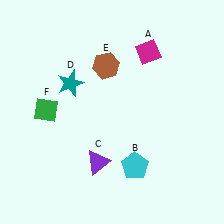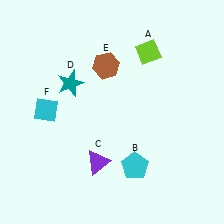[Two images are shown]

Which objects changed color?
A changed from magenta to lime. F changed from green to cyan.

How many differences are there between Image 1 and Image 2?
There are 2 differences between the two images.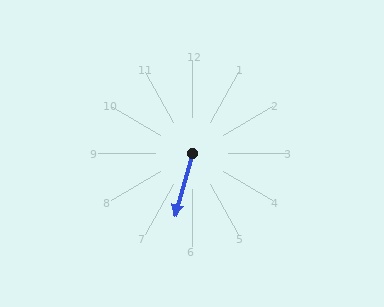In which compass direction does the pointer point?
South.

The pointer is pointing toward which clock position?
Roughly 7 o'clock.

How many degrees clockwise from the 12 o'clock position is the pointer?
Approximately 196 degrees.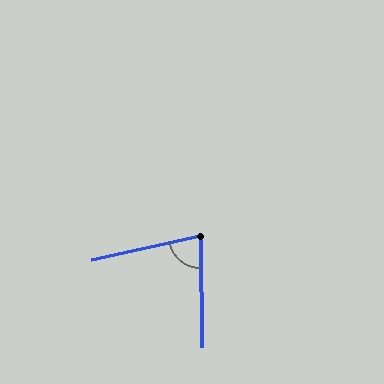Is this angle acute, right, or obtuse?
It is acute.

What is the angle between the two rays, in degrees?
Approximately 78 degrees.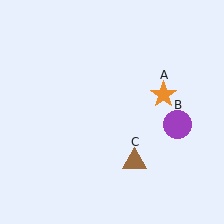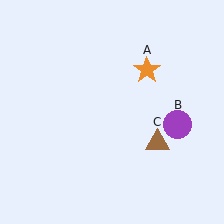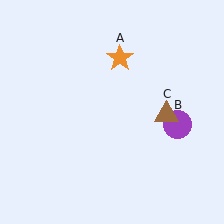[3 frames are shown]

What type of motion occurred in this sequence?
The orange star (object A), brown triangle (object C) rotated counterclockwise around the center of the scene.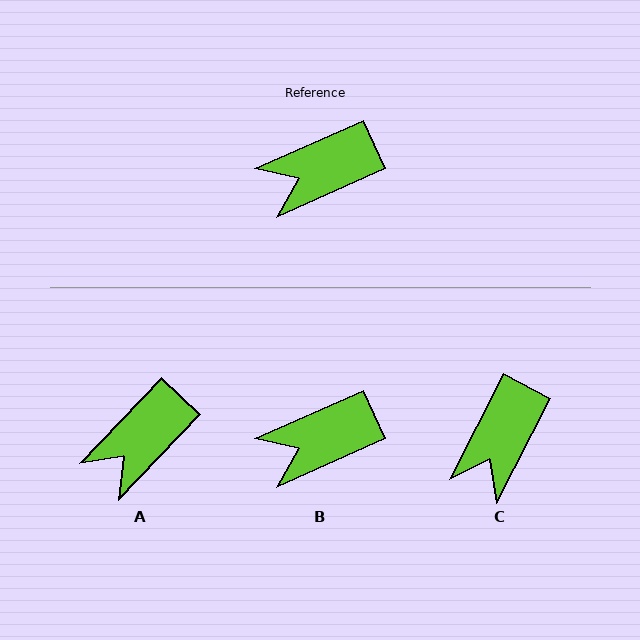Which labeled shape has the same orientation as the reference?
B.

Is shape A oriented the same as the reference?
No, it is off by about 22 degrees.